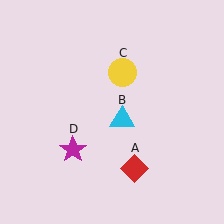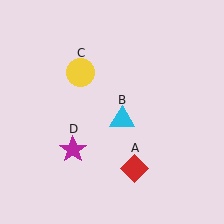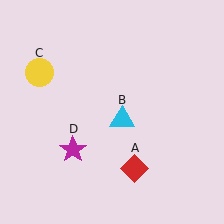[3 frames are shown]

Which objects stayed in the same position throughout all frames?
Red diamond (object A) and cyan triangle (object B) and magenta star (object D) remained stationary.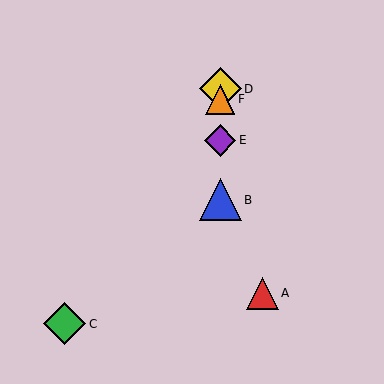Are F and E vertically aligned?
Yes, both are at x≈220.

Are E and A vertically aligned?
No, E is at x≈220 and A is at x≈263.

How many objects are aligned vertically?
4 objects (B, D, E, F) are aligned vertically.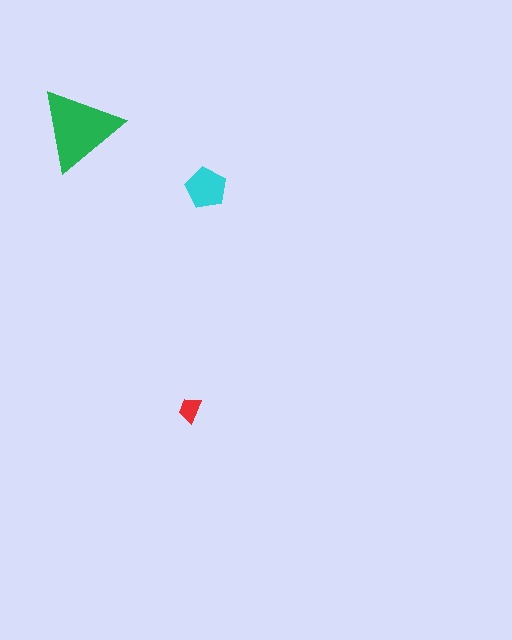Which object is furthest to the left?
The green triangle is leftmost.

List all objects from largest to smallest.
The green triangle, the cyan pentagon, the red trapezoid.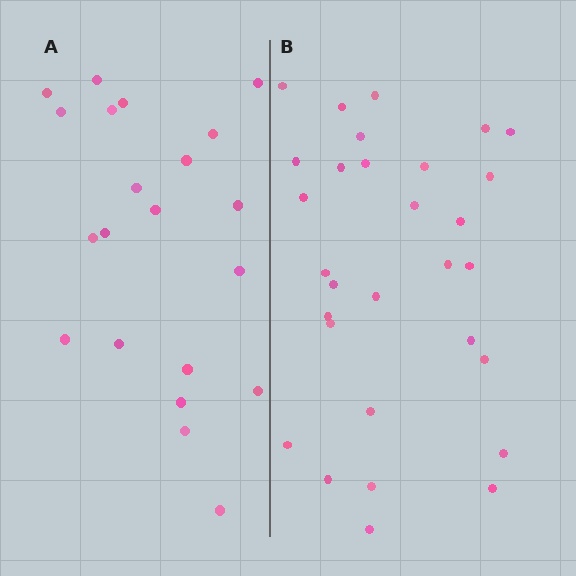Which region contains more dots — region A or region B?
Region B (the right region) has more dots.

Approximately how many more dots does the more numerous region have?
Region B has roughly 8 or so more dots than region A.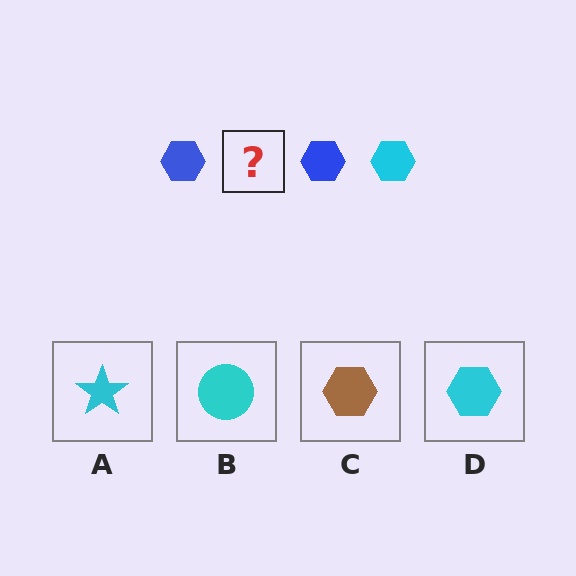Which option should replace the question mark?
Option D.